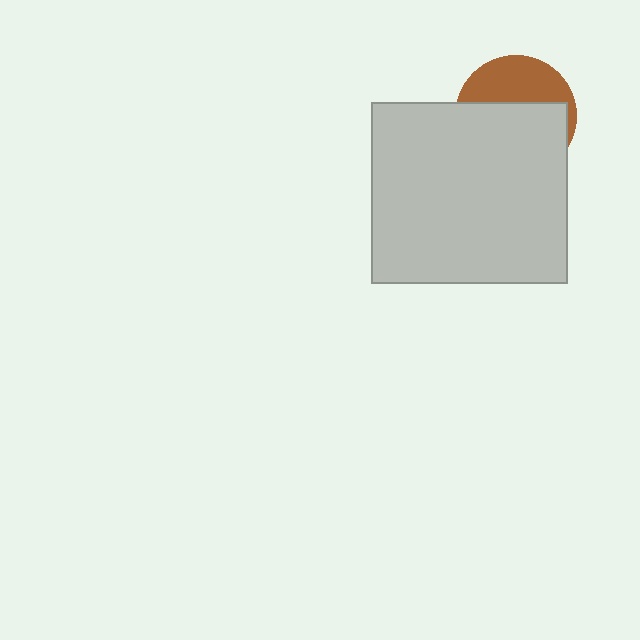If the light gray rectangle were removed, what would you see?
You would see the complete brown circle.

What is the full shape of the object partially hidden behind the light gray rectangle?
The partially hidden object is a brown circle.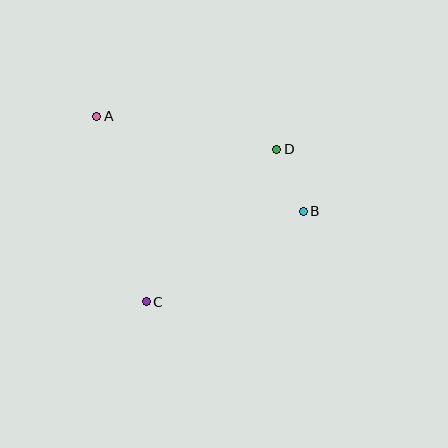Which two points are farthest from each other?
Points A and B are farthest from each other.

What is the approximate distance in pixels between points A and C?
The distance between A and C is approximately 192 pixels.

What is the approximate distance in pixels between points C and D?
The distance between C and D is approximately 201 pixels.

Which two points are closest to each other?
Points B and D are closest to each other.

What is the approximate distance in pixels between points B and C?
The distance between B and C is approximately 181 pixels.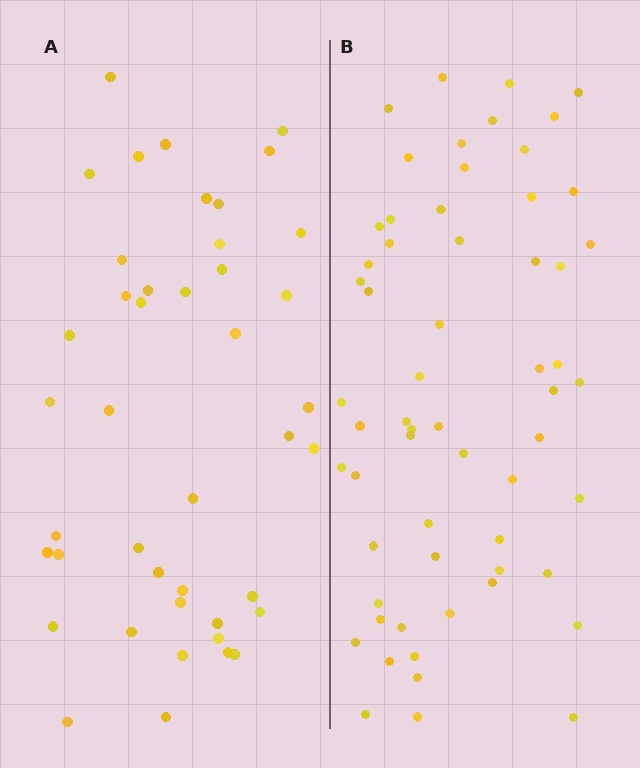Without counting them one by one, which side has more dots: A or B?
Region B (the right region) has more dots.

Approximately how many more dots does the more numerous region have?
Region B has approximately 15 more dots than region A.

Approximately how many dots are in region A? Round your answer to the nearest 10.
About 40 dots. (The exact count is 43, which rounds to 40.)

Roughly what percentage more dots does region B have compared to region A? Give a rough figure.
About 40% more.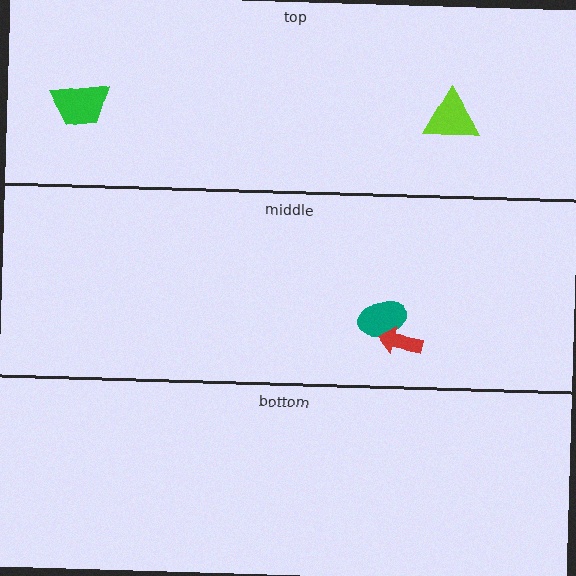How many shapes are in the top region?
2.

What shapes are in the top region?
The green trapezoid, the lime triangle.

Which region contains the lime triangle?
The top region.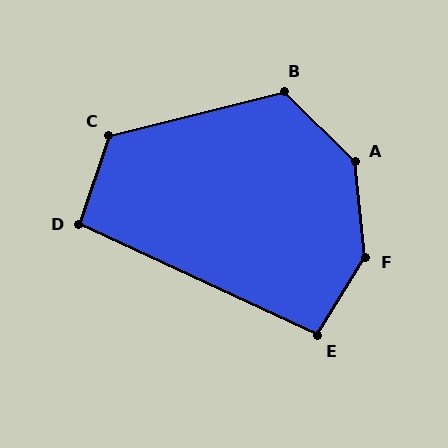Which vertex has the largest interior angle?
F, at approximately 142 degrees.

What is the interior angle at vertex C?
Approximately 123 degrees (obtuse).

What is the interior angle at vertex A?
Approximately 141 degrees (obtuse).